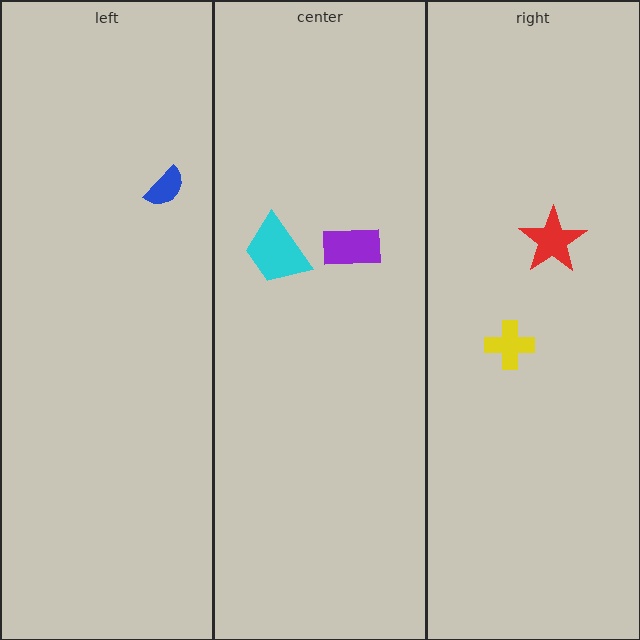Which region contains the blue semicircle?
The left region.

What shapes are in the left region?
The blue semicircle.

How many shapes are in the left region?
1.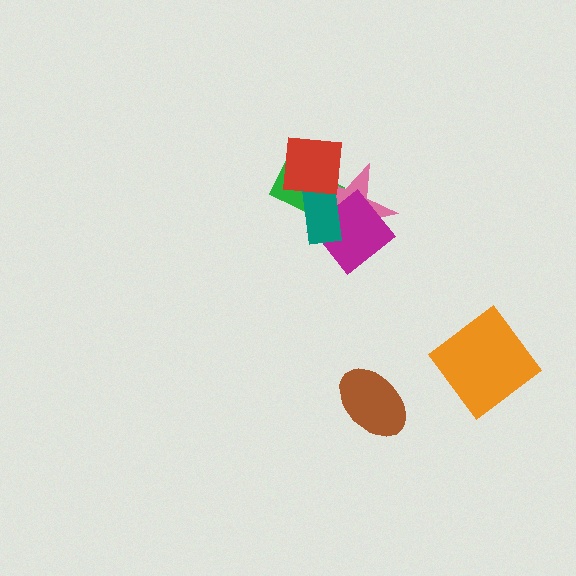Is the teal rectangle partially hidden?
Yes, it is partially covered by another shape.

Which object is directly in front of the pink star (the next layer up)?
The magenta diamond is directly in front of the pink star.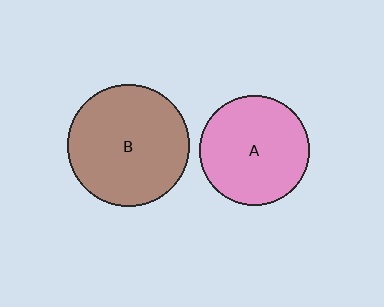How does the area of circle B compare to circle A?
Approximately 1.2 times.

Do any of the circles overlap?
No, none of the circles overlap.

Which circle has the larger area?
Circle B (brown).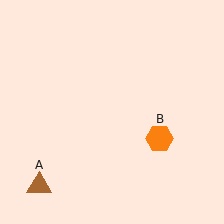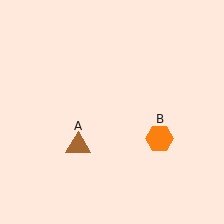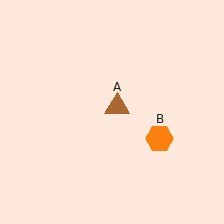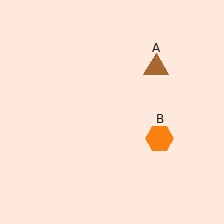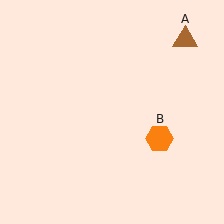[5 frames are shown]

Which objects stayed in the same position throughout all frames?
Orange hexagon (object B) remained stationary.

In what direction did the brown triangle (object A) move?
The brown triangle (object A) moved up and to the right.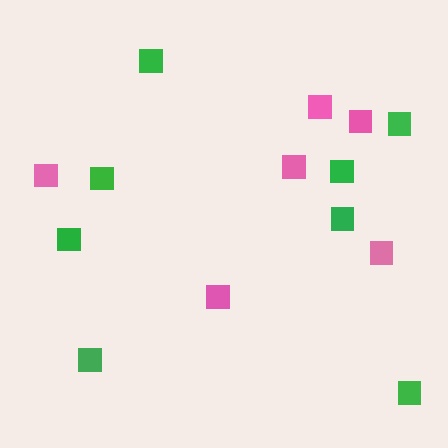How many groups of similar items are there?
There are 2 groups: one group of green squares (8) and one group of pink squares (6).